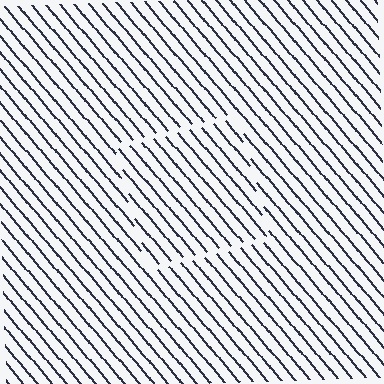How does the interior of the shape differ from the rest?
The interior of the shape contains the same grating, shifted by half a period — the contour is defined by the phase discontinuity where line-ends from the inner and outer gratings abut.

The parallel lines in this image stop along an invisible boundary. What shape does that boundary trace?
An illusory square. The interior of the shape contains the same grating, shifted by half a period — the contour is defined by the phase discontinuity where line-ends from the inner and outer gratings abut.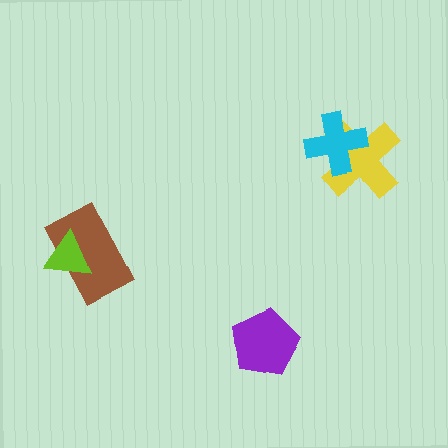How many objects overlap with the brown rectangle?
1 object overlaps with the brown rectangle.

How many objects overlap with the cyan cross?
1 object overlaps with the cyan cross.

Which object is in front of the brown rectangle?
The lime triangle is in front of the brown rectangle.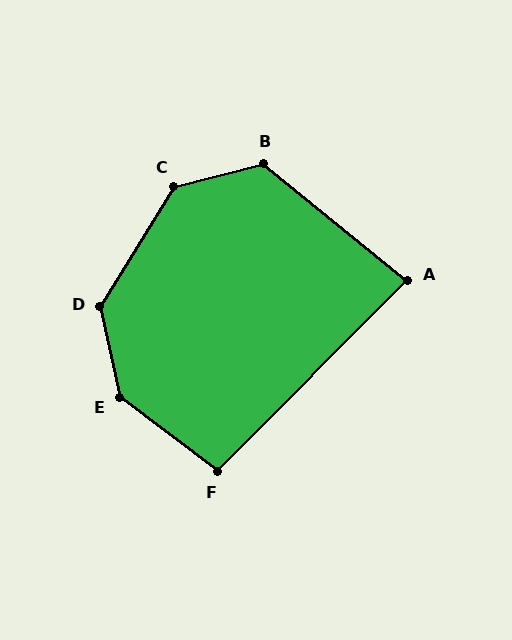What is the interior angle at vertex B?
Approximately 127 degrees (obtuse).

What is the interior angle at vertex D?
Approximately 136 degrees (obtuse).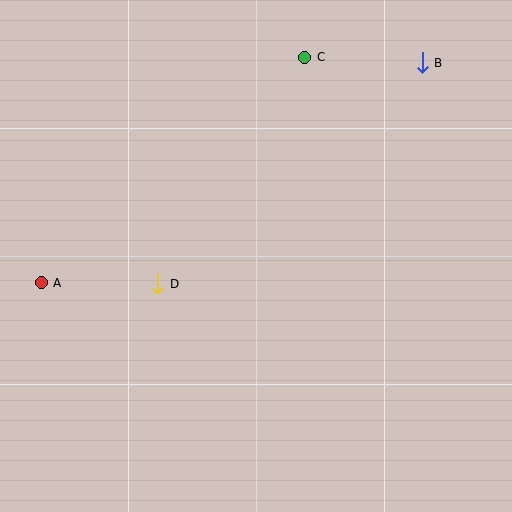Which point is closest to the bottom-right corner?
Point D is closest to the bottom-right corner.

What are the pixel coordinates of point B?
Point B is at (422, 63).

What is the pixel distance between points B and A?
The distance between B and A is 440 pixels.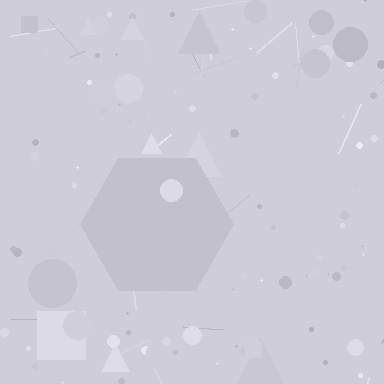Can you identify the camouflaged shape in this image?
The camouflaged shape is a hexagon.